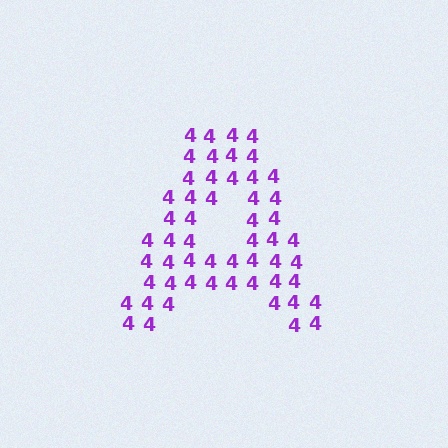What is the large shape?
The large shape is the letter A.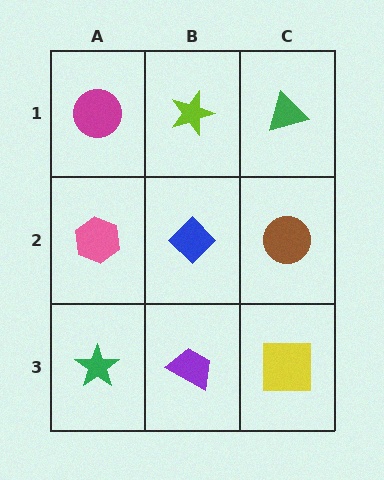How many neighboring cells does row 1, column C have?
2.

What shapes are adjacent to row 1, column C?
A brown circle (row 2, column C), a lime star (row 1, column B).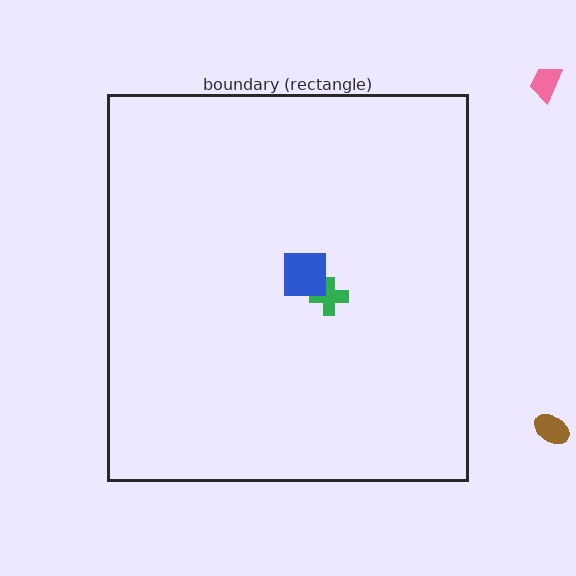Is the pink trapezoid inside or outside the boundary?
Outside.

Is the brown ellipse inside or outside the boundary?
Outside.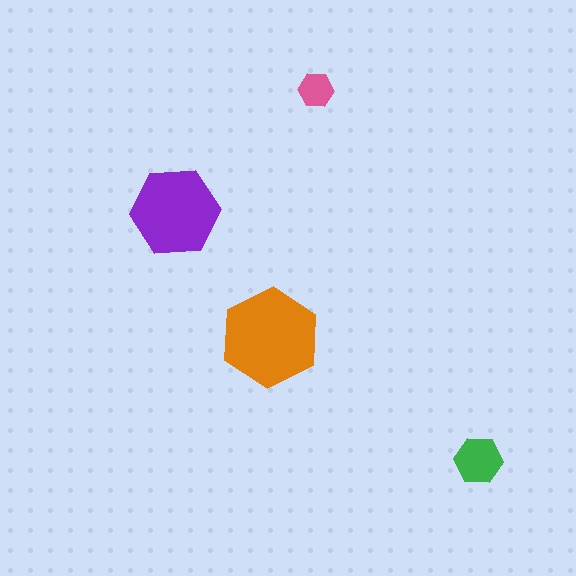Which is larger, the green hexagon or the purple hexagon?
The purple one.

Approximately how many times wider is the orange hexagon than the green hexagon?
About 2 times wider.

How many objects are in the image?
There are 4 objects in the image.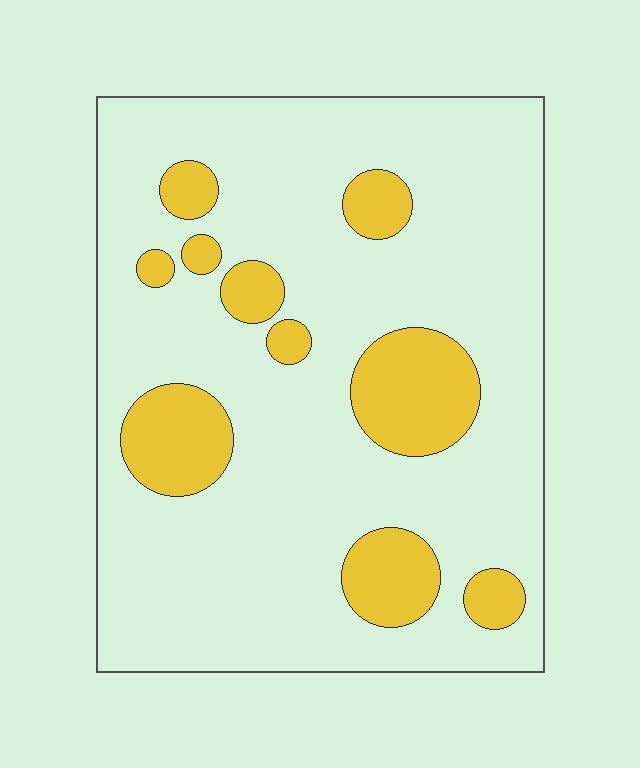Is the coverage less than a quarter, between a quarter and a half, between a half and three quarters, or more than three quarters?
Less than a quarter.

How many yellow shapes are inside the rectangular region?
10.